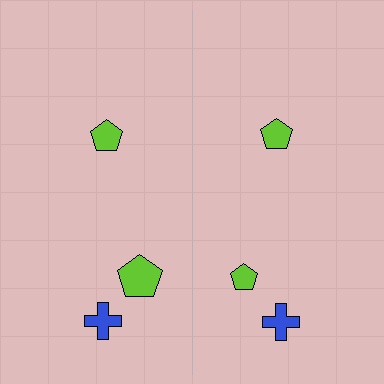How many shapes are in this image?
There are 6 shapes in this image.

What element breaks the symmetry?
The lime pentagon on the right side has a different size than its mirror counterpart.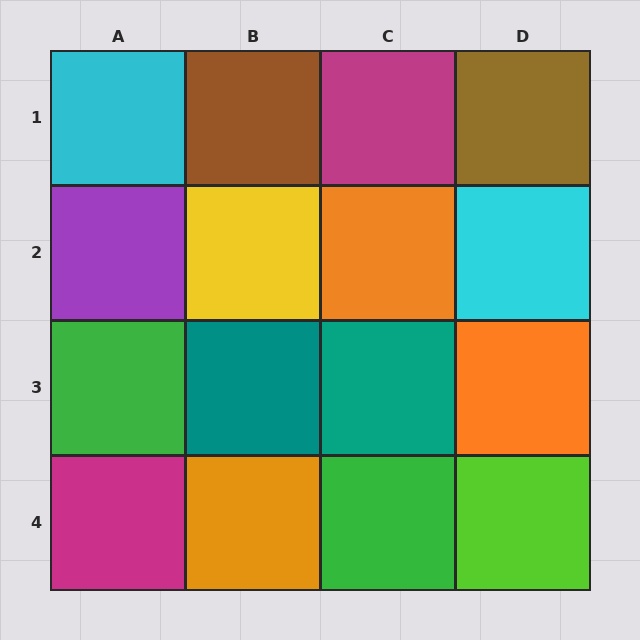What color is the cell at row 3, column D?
Orange.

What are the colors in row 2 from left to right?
Purple, yellow, orange, cyan.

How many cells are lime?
1 cell is lime.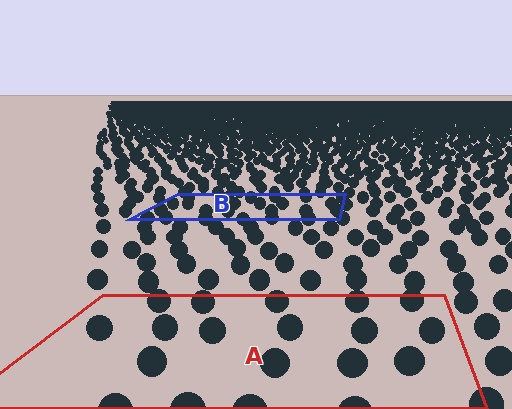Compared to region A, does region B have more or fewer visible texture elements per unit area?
Region B has more texture elements per unit area — they are packed more densely because it is farther away.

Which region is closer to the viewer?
Region A is closer. The texture elements there are larger and more spread out.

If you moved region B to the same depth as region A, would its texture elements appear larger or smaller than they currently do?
They would appear larger. At a closer depth, the same texture elements are projected at a bigger on-screen size.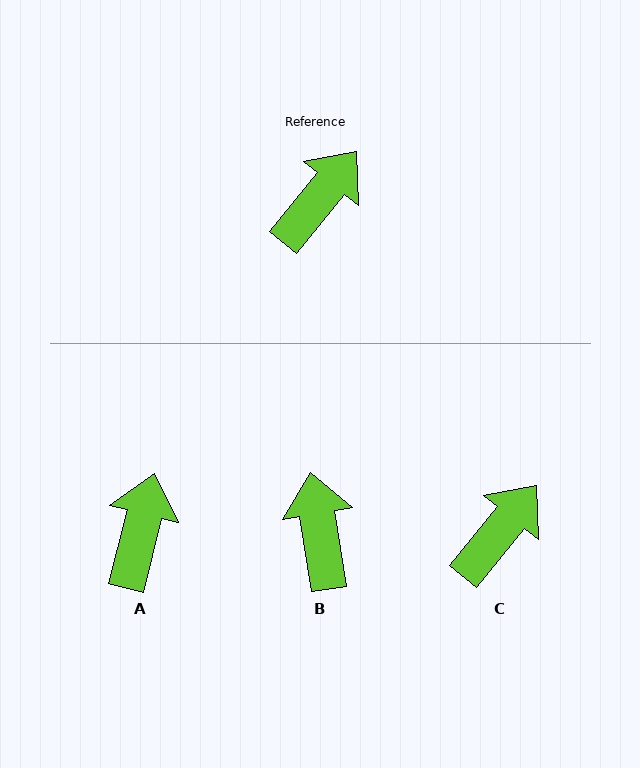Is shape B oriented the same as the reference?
No, it is off by about 48 degrees.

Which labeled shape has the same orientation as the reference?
C.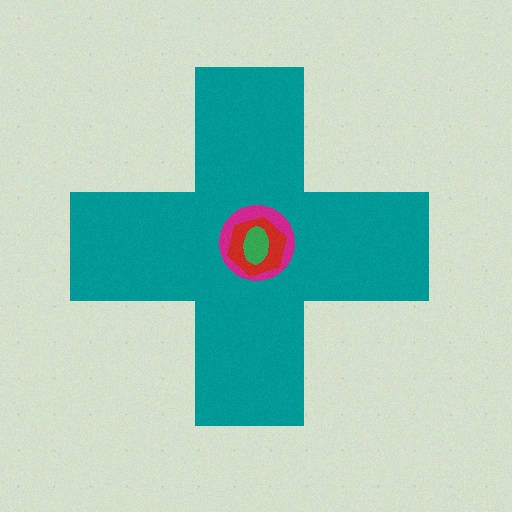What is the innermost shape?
The green ellipse.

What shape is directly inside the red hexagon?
The green ellipse.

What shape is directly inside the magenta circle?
The red hexagon.